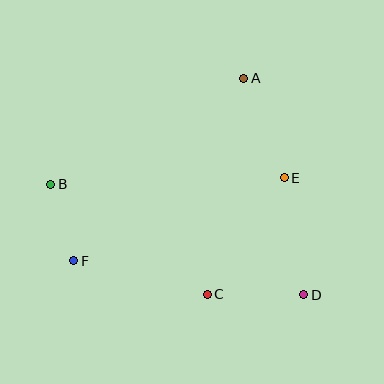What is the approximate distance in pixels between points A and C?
The distance between A and C is approximately 219 pixels.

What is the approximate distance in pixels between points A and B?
The distance between A and B is approximately 220 pixels.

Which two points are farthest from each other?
Points B and D are farthest from each other.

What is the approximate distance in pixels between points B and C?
The distance between B and C is approximately 191 pixels.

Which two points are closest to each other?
Points B and F are closest to each other.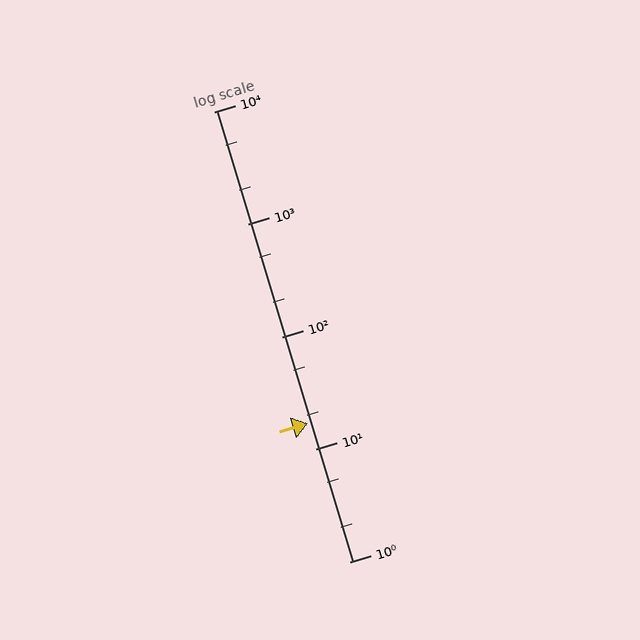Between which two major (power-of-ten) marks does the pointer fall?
The pointer is between 10 and 100.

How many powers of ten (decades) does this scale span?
The scale spans 4 decades, from 1 to 10000.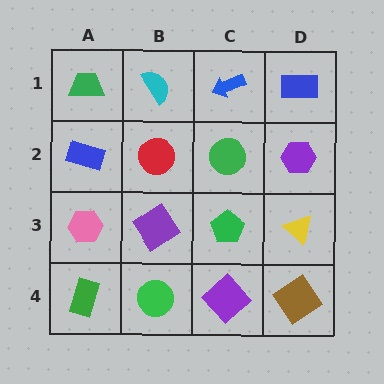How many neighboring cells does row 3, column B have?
4.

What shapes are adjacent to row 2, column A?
A green trapezoid (row 1, column A), a pink hexagon (row 3, column A), a red circle (row 2, column B).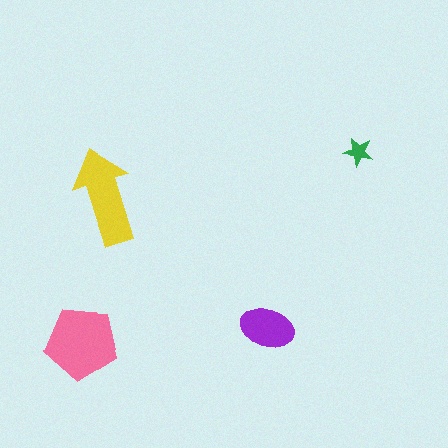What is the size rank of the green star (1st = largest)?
4th.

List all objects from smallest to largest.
The green star, the purple ellipse, the yellow arrow, the pink pentagon.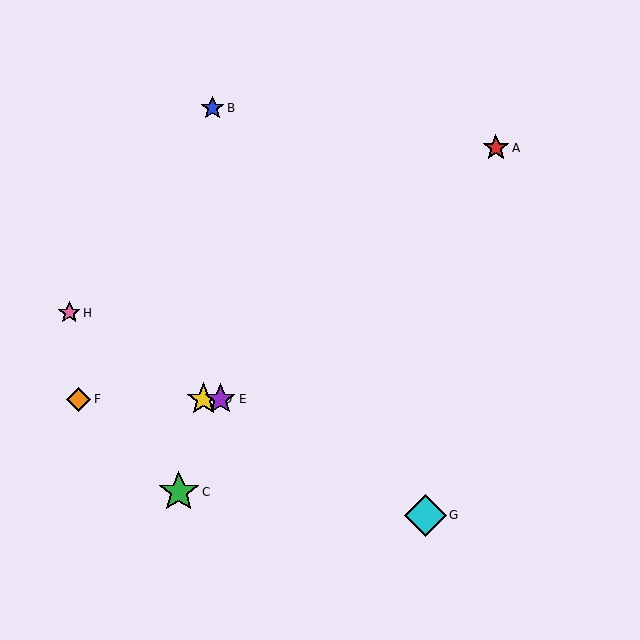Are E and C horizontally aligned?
No, E is at y≈399 and C is at y≈492.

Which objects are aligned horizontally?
Objects D, E, F are aligned horizontally.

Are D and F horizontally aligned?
Yes, both are at y≈399.